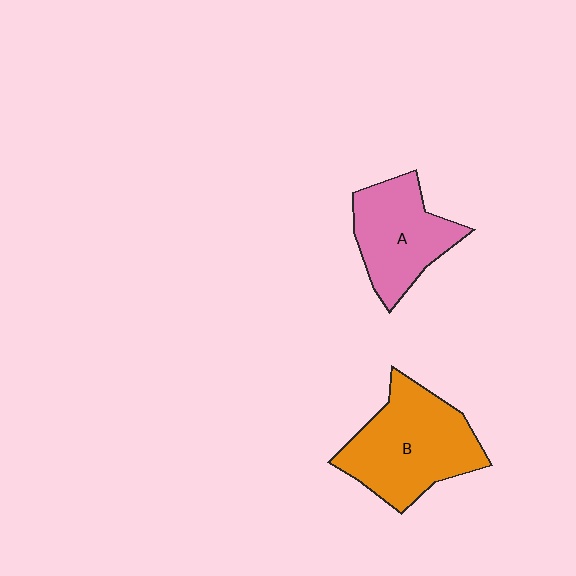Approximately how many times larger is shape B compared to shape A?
Approximately 1.3 times.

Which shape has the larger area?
Shape B (orange).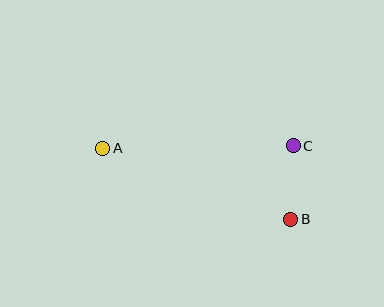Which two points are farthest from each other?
Points A and B are farthest from each other.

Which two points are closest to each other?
Points B and C are closest to each other.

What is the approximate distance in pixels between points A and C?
The distance between A and C is approximately 191 pixels.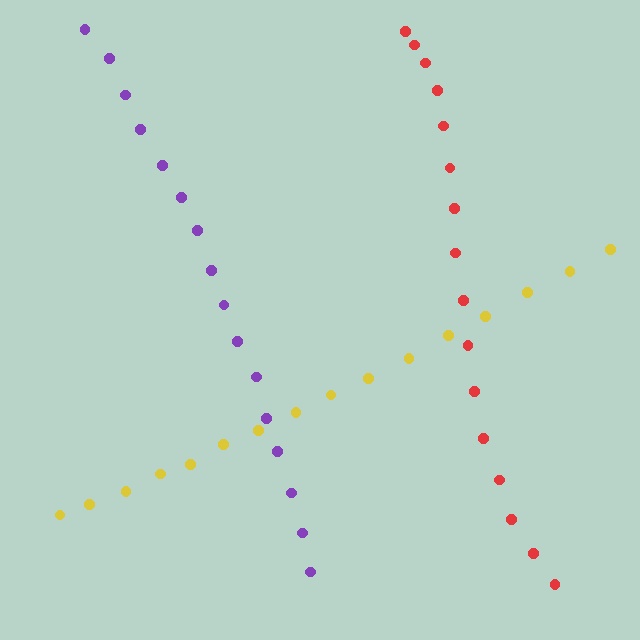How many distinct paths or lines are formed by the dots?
There are 3 distinct paths.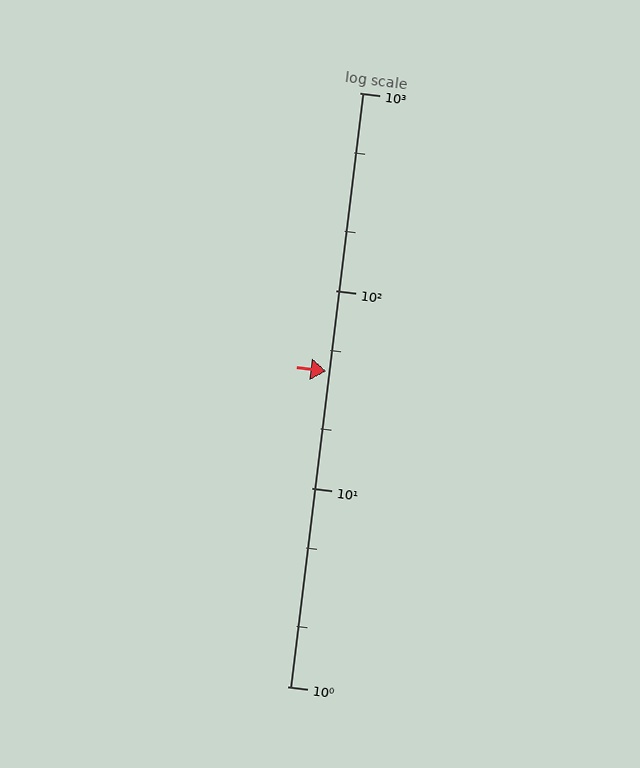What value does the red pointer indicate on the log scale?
The pointer indicates approximately 39.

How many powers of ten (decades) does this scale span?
The scale spans 3 decades, from 1 to 1000.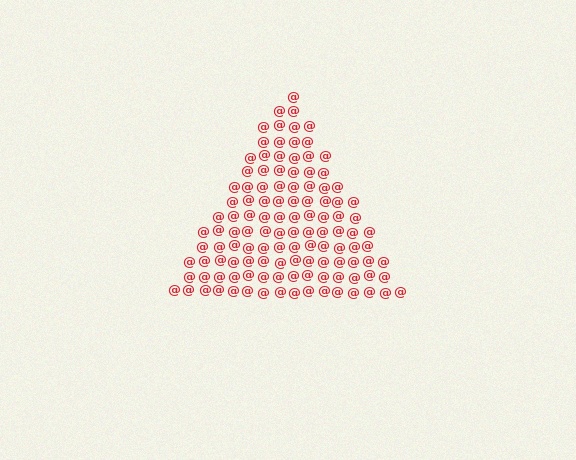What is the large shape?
The large shape is a triangle.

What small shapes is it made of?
It is made of small at signs.